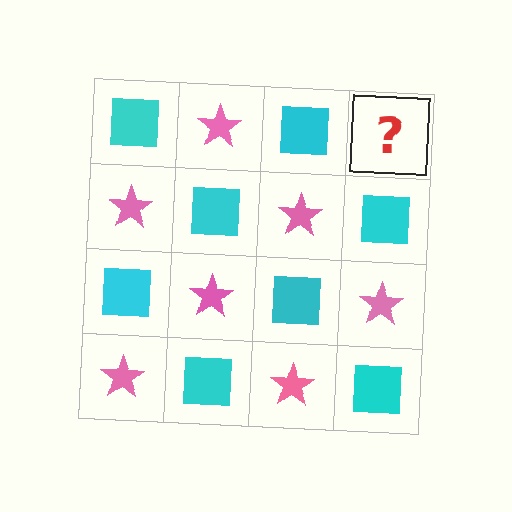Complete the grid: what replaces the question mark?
The question mark should be replaced with a pink star.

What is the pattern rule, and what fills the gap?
The rule is that it alternates cyan square and pink star in a checkerboard pattern. The gap should be filled with a pink star.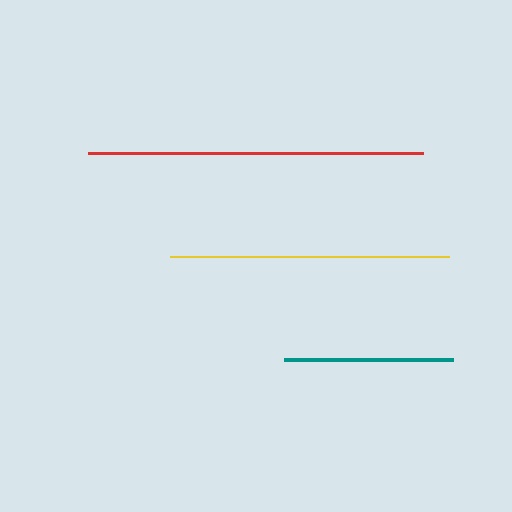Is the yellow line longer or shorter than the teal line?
The yellow line is longer than the teal line.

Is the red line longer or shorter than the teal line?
The red line is longer than the teal line.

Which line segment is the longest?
The red line is the longest at approximately 334 pixels.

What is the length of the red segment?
The red segment is approximately 334 pixels long.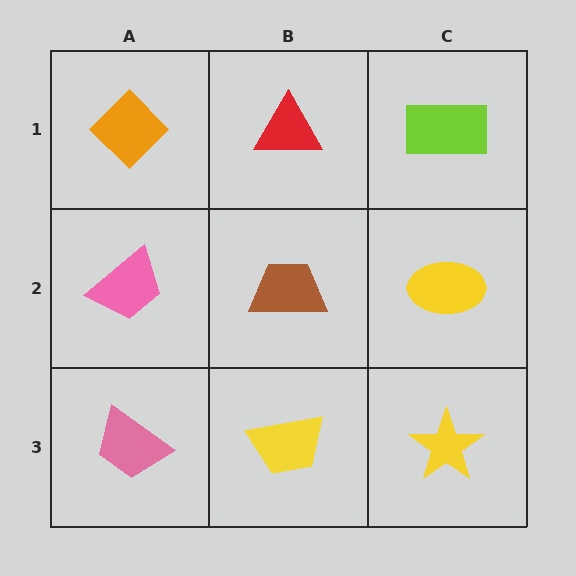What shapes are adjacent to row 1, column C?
A yellow ellipse (row 2, column C), a red triangle (row 1, column B).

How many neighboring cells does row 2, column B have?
4.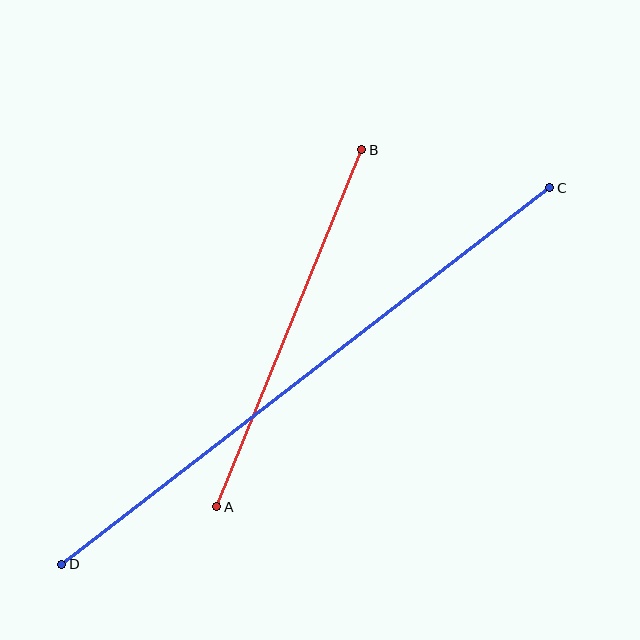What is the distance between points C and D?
The distance is approximately 616 pixels.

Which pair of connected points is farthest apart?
Points C and D are farthest apart.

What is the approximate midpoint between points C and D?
The midpoint is at approximately (306, 376) pixels.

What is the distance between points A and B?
The distance is approximately 386 pixels.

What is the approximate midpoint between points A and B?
The midpoint is at approximately (289, 328) pixels.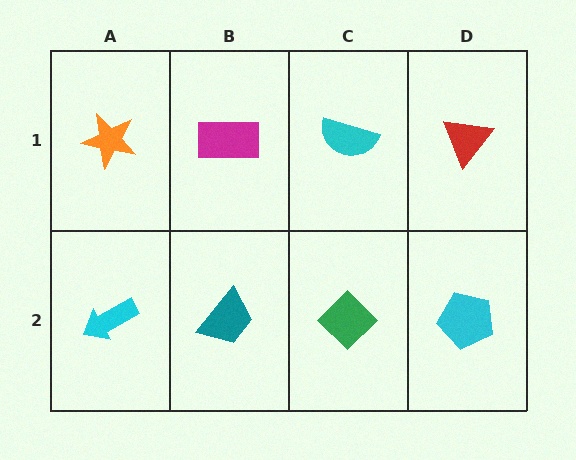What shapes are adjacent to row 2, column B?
A magenta rectangle (row 1, column B), a cyan arrow (row 2, column A), a green diamond (row 2, column C).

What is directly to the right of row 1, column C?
A red triangle.